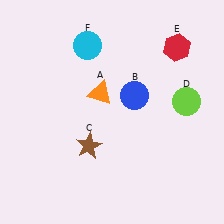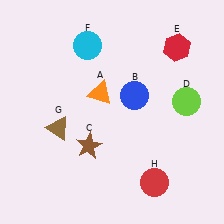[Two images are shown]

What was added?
A brown triangle (G), a red circle (H) were added in Image 2.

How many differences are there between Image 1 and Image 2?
There are 2 differences between the two images.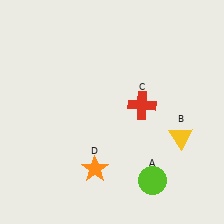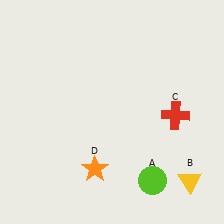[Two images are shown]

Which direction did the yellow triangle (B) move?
The yellow triangle (B) moved down.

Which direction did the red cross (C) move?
The red cross (C) moved right.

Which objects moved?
The objects that moved are: the yellow triangle (B), the red cross (C).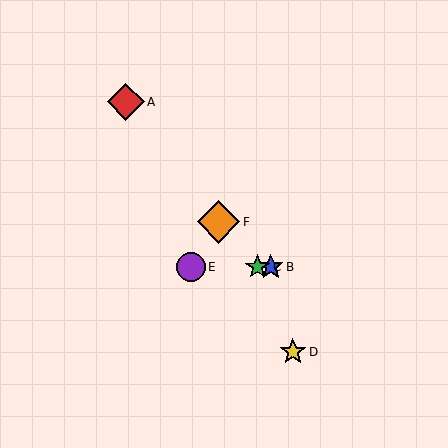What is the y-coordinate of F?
Object F is at y≈222.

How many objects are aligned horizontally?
3 objects (B, C, E) are aligned horizontally.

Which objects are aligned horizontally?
Objects B, C, E are aligned horizontally.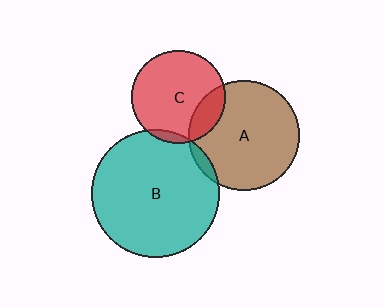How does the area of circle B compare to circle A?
Approximately 1.3 times.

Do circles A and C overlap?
Yes.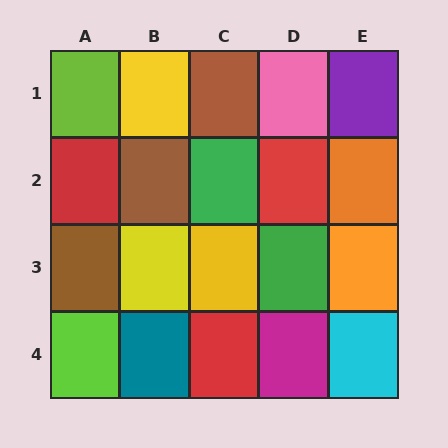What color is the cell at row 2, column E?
Orange.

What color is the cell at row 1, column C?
Brown.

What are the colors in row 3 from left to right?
Brown, yellow, yellow, green, orange.